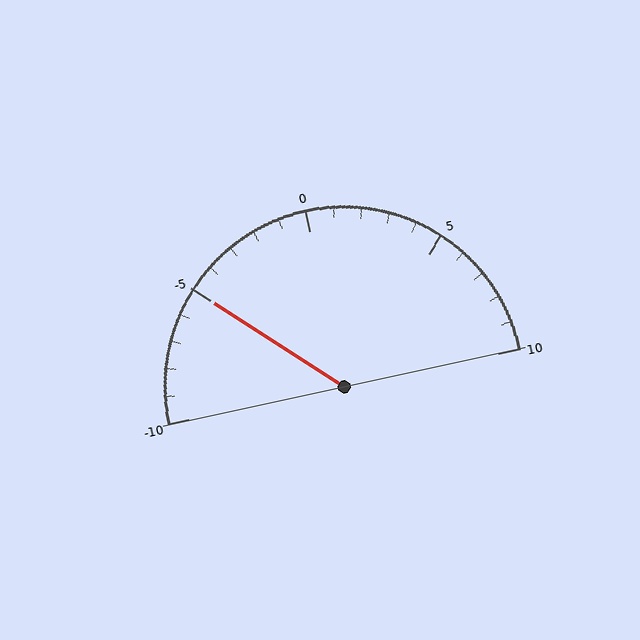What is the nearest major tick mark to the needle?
The nearest major tick mark is -5.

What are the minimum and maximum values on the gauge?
The gauge ranges from -10 to 10.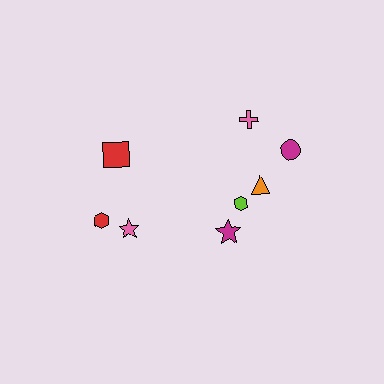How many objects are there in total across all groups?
There are 8 objects.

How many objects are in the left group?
There are 3 objects.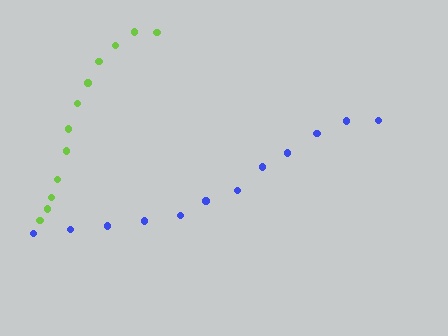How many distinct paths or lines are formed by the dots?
There are 2 distinct paths.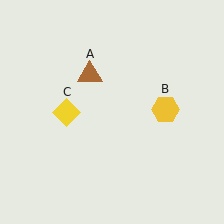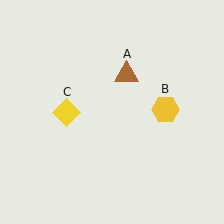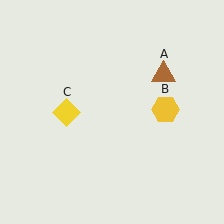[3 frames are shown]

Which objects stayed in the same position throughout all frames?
Yellow hexagon (object B) and yellow diamond (object C) remained stationary.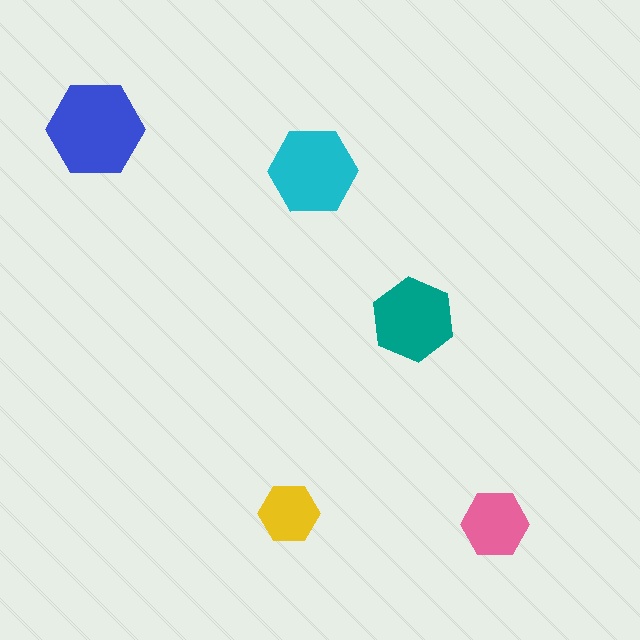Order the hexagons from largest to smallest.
the blue one, the cyan one, the teal one, the pink one, the yellow one.